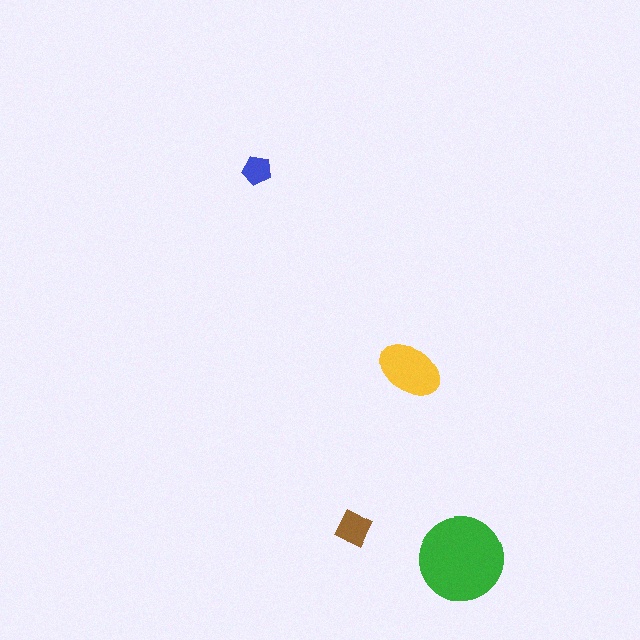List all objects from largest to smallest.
The green circle, the yellow ellipse, the brown diamond, the blue pentagon.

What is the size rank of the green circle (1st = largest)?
1st.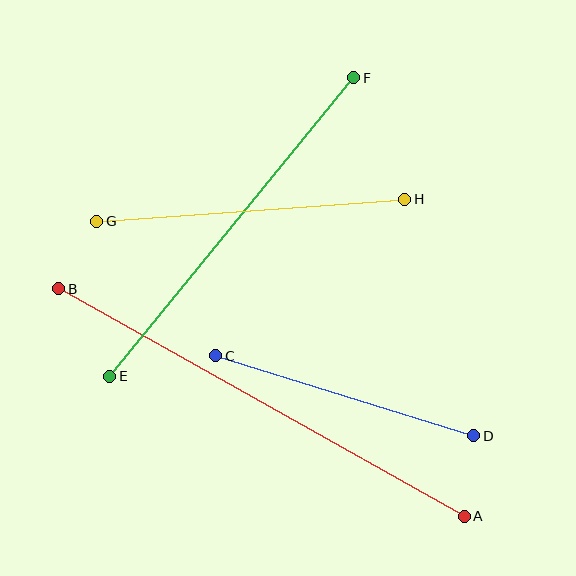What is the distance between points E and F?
The distance is approximately 386 pixels.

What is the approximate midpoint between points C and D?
The midpoint is at approximately (345, 396) pixels.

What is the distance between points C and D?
The distance is approximately 270 pixels.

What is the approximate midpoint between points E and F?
The midpoint is at approximately (232, 227) pixels.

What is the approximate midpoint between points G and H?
The midpoint is at approximately (251, 210) pixels.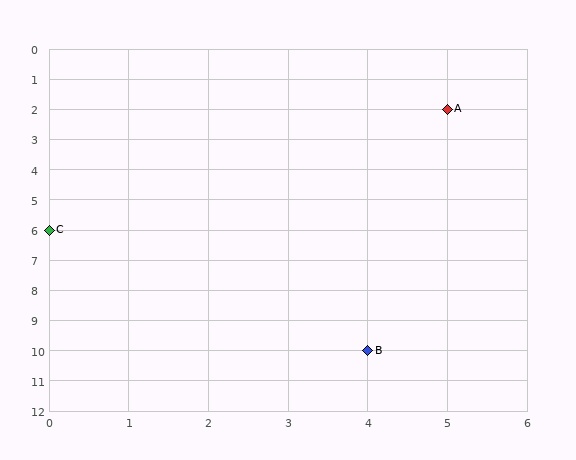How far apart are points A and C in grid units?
Points A and C are 5 columns and 4 rows apart (about 6.4 grid units diagonally).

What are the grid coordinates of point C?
Point C is at grid coordinates (0, 6).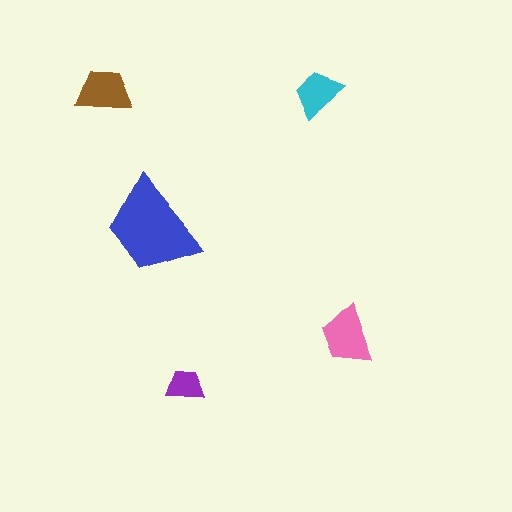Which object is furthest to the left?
The brown trapezoid is leftmost.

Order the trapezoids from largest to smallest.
the blue one, the pink one, the brown one, the cyan one, the purple one.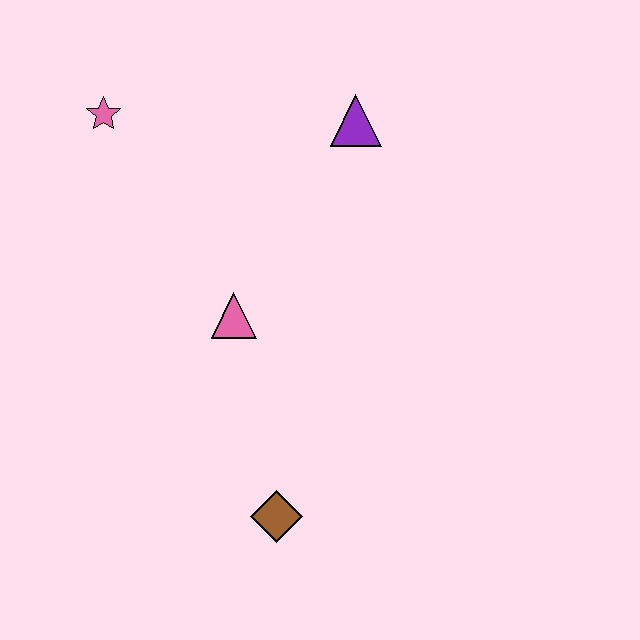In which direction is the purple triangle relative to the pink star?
The purple triangle is to the right of the pink star.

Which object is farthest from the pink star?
The brown diamond is farthest from the pink star.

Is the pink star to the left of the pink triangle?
Yes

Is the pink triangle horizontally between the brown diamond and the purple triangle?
No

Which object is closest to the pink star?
The pink triangle is closest to the pink star.